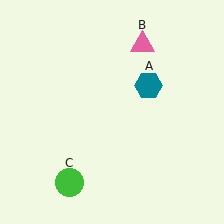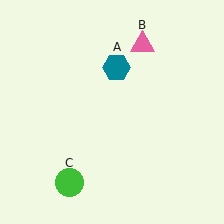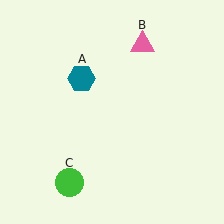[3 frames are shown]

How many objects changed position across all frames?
1 object changed position: teal hexagon (object A).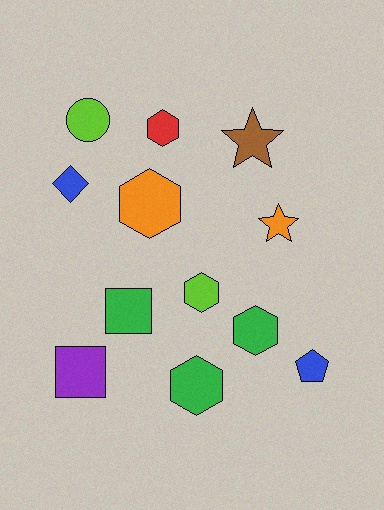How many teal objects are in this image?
There are no teal objects.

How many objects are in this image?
There are 12 objects.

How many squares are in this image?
There are 2 squares.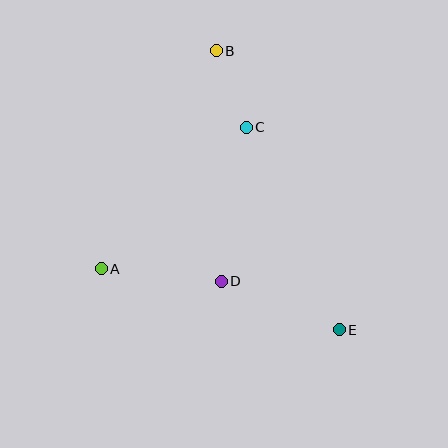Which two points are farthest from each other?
Points B and E are farthest from each other.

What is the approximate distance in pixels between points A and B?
The distance between A and B is approximately 247 pixels.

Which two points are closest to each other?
Points B and C are closest to each other.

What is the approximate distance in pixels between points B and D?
The distance between B and D is approximately 231 pixels.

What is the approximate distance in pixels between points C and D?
The distance between C and D is approximately 156 pixels.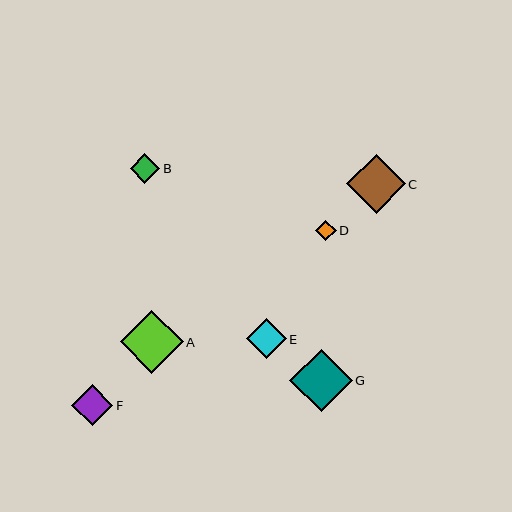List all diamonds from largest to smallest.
From largest to smallest: A, G, C, F, E, B, D.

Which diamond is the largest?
Diamond A is the largest with a size of approximately 63 pixels.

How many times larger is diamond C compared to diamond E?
Diamond C is approximately 1.5 times the size of diamond E.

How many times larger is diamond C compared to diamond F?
Diamond C is approximately 1.4 times the size of diamond F.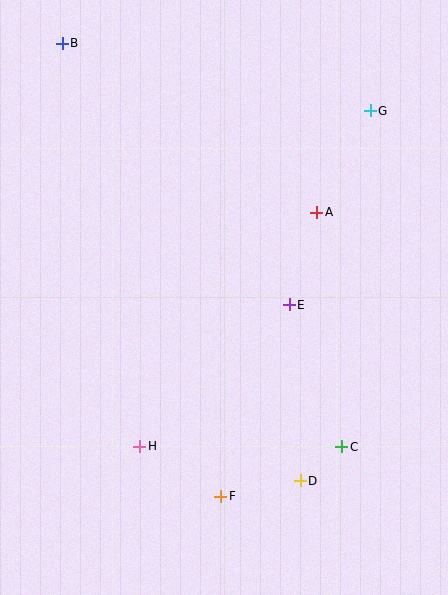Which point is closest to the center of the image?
Point E at (289, 305) is closest to the center.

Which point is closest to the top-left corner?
Point B is closest to the top-left corner.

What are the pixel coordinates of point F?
Point F is at (221, 496).